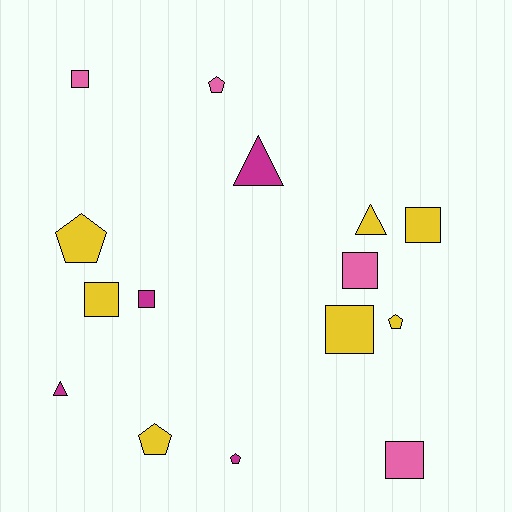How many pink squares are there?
There are 3 pink squares.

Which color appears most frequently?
Yellow, with 7 objects.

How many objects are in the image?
There are 15 objects.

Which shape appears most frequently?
Square, with 7 objects.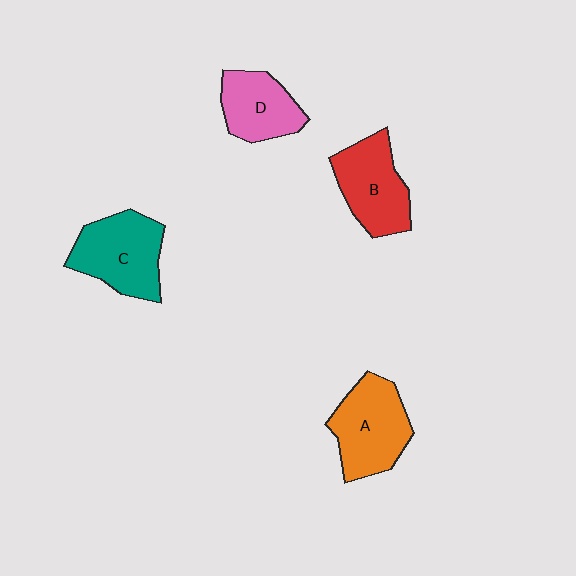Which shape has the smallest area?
Shape D (pink).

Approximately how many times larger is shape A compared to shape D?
Approximately 1.3 times.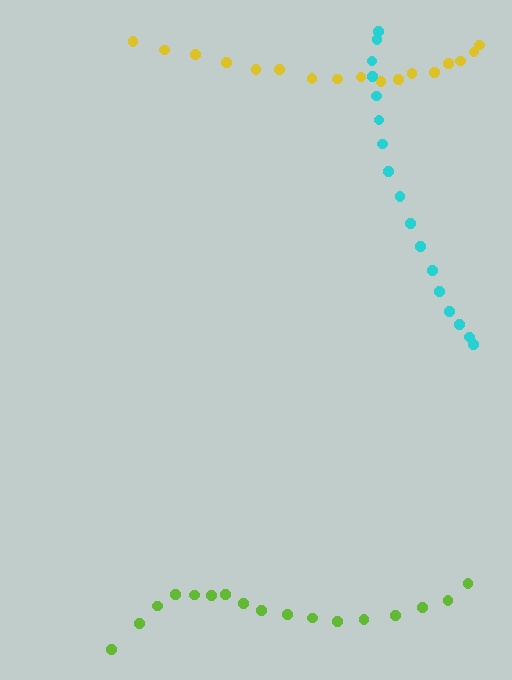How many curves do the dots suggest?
There are 3 distinct paths.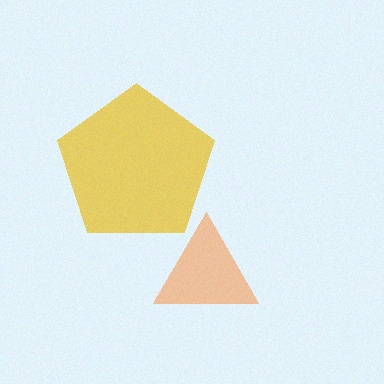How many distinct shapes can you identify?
There are 2 distinct shapes: a yellow pentagon, an orange triangle.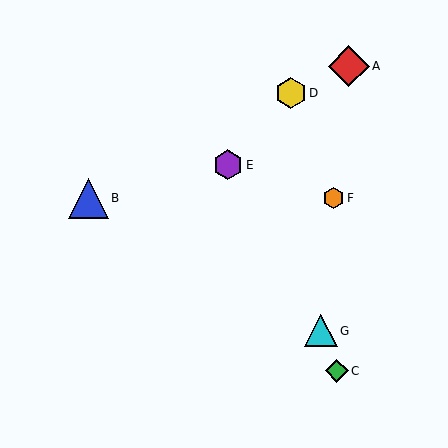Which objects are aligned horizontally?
Objects B, F are aligned horizontally.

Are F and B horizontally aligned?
Yes, both are at y≈198.